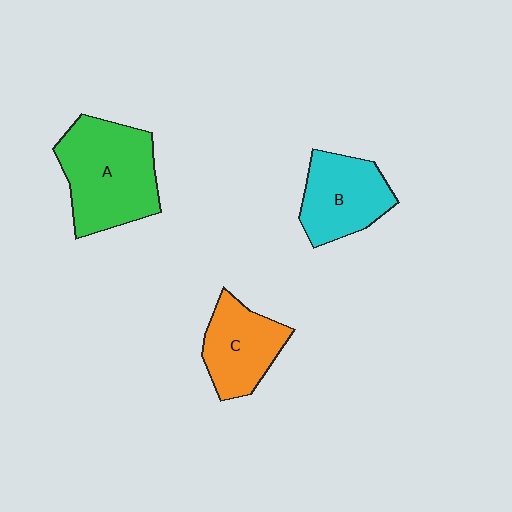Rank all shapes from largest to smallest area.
From largest to smallest: A (green), B (cyan), C (orange).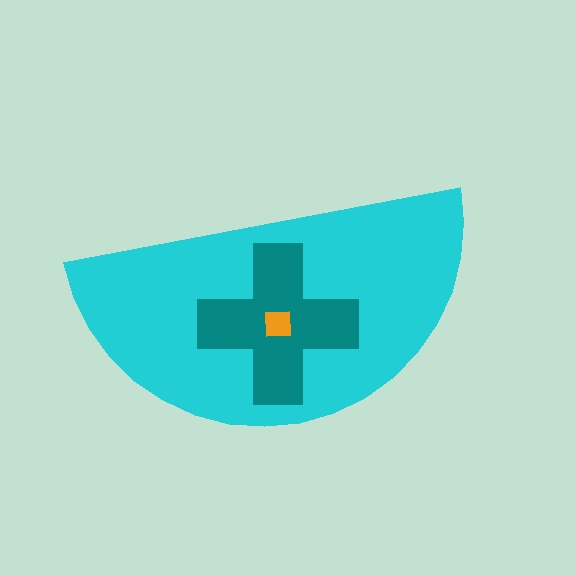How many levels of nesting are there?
3.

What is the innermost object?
The orange square.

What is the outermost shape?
The cyan semicircle.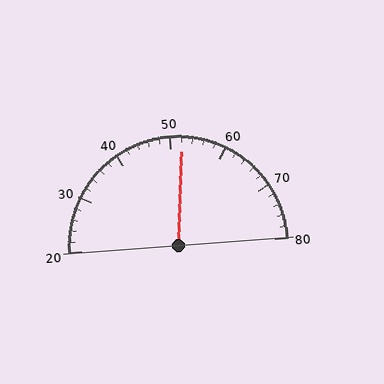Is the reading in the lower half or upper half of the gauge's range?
The reading is in the upper half of the range (20 to 80).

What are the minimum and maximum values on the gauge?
The gauge ranges from 20 to 80.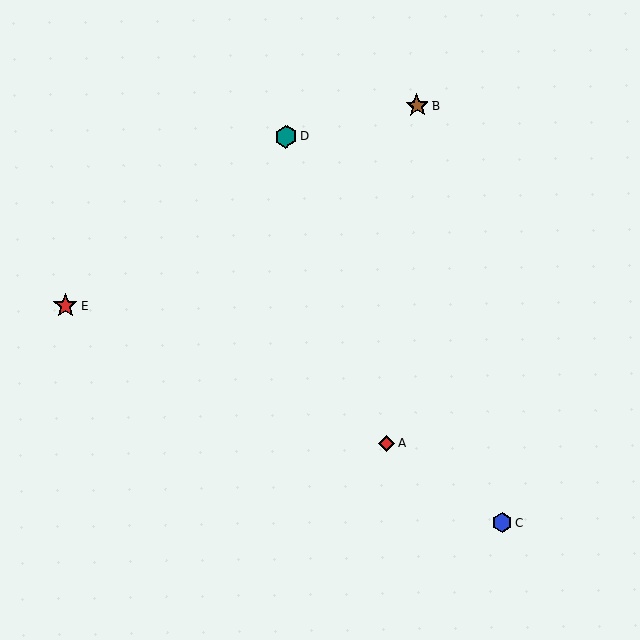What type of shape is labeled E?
Shape E is a red star.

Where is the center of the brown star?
The center of the brown star is at (417, 106).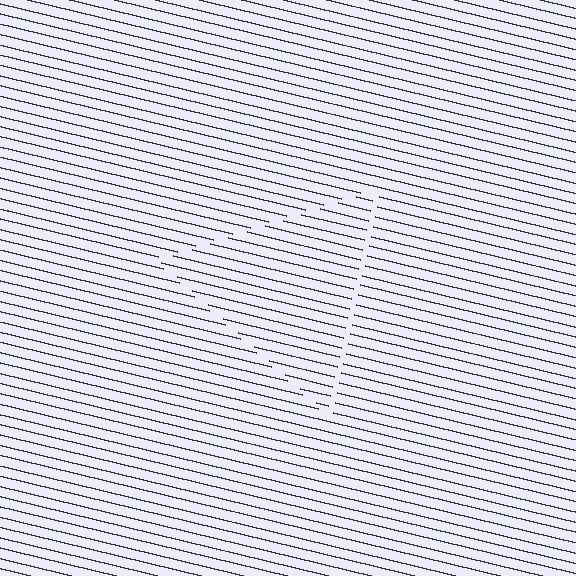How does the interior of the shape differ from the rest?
The interior of the shape contains the same grating, shifted by half a period — the contour is defined by the phase discontinuity where line-ends from the inner and outer gratings abut.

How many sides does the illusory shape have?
3 sides — the line-ends trace a triangle.